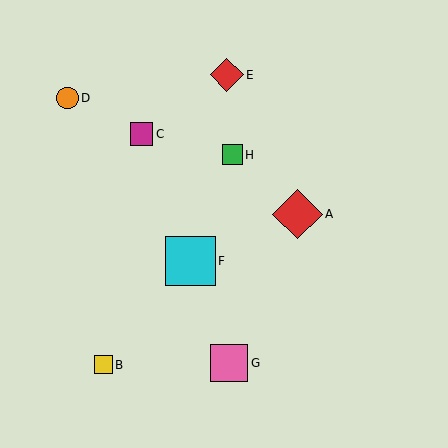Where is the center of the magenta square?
The center of the magenta square is at (141, 134).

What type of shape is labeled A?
Shape A is a red diamond.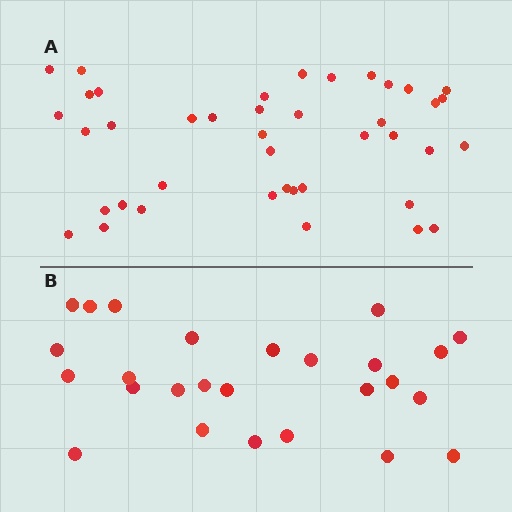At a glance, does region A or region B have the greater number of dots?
Region A (the top region) has more dots.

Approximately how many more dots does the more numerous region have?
Region A has approximately 15 more dots than region B.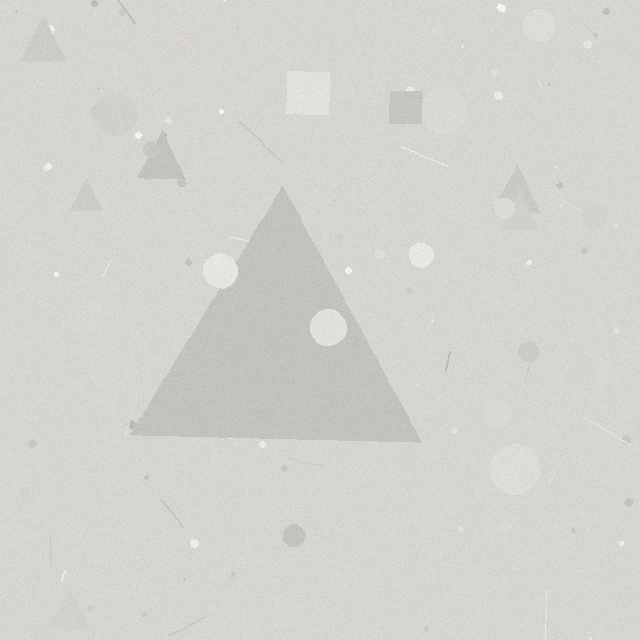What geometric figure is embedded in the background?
A triangle is embedded in the background.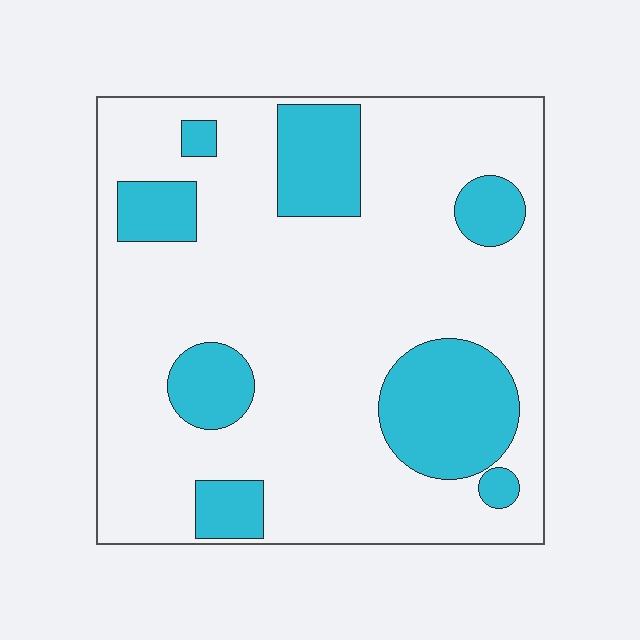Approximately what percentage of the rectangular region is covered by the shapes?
Approximately 25%.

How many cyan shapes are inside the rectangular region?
8.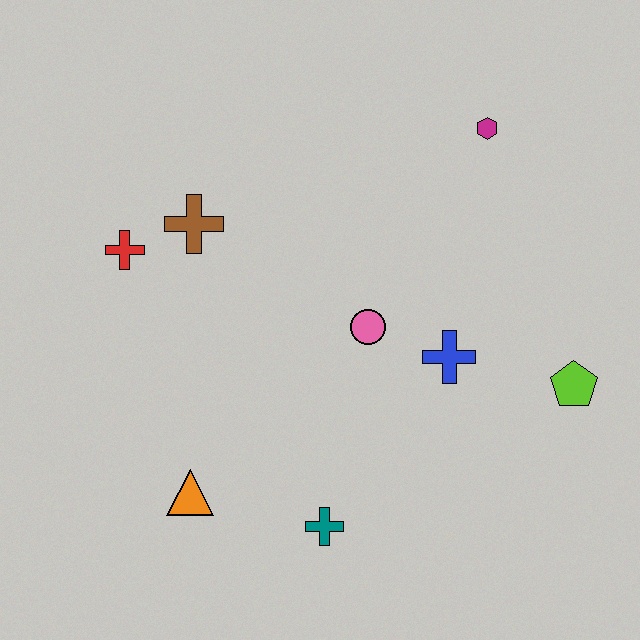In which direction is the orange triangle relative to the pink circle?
The orange triangle is to the left of the pink circle.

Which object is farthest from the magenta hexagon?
The orange triangle is farthest from the magenta hexagon.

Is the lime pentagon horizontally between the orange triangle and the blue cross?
No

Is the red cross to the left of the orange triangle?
Yes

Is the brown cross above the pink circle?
Yes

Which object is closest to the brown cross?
The red cross is closest to the brown cross.